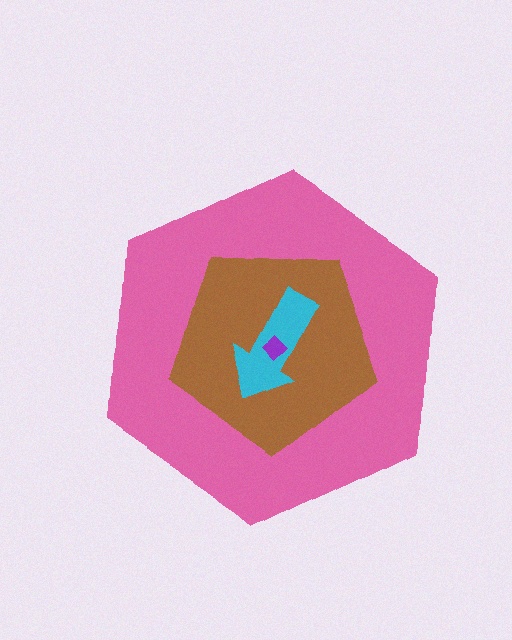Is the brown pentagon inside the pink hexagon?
Yes.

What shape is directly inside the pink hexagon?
The brown pentagon.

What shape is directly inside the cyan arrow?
The purple diamond.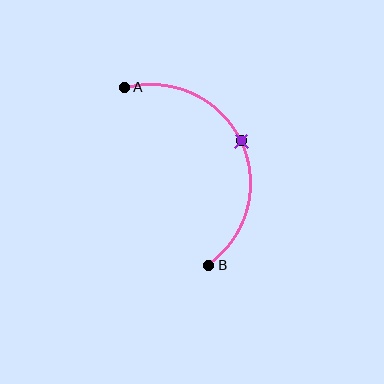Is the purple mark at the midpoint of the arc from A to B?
Yes. The purple mark lies on the arc at equal arc-length from both A and B — it is the arc midpoint.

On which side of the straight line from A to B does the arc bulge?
The arc bulges to the right of the straight line connecting A and B.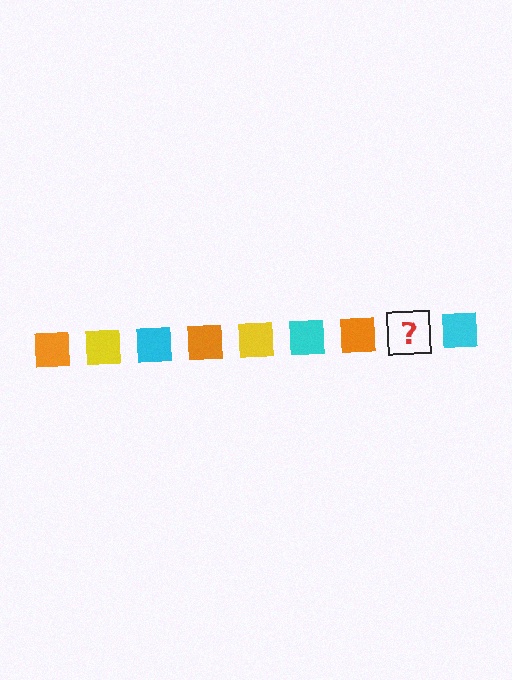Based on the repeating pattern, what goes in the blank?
The blank should be a yellow square.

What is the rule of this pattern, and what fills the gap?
The rule is that the pattern cycles through orange, yellow, cyan squares. The gap should be filled with a yellow square.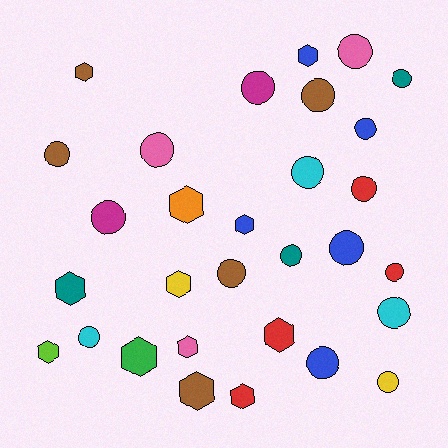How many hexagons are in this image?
There are 12 hexagons.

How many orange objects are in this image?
There is 1 orange object.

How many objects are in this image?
There are 30 objects.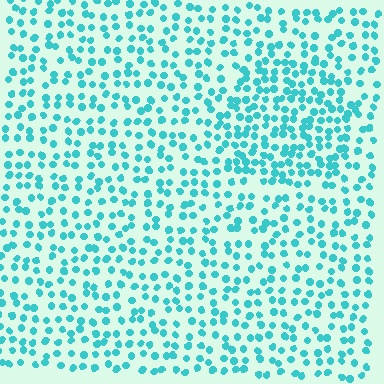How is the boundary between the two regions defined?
The boundary is defined by a change in element density (approximately 1.6x ratio). All elements are the same color, size, and shape.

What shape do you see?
I see a circle.